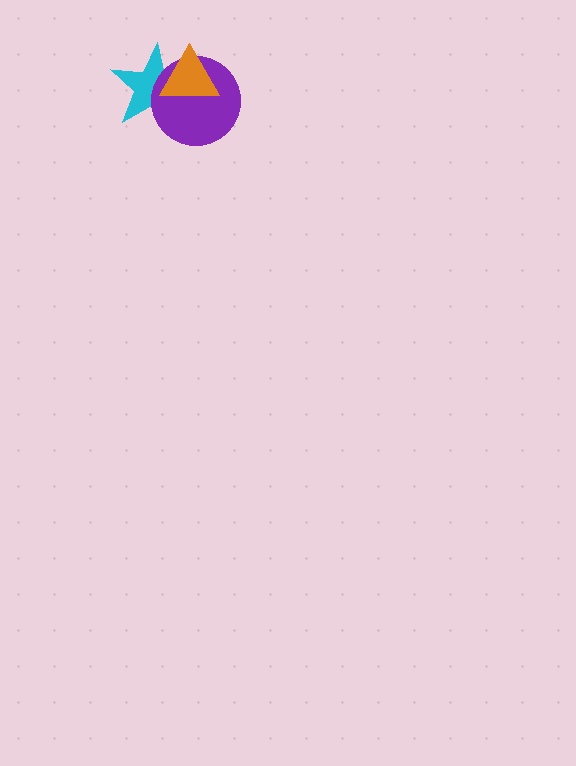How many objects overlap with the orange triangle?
2 objects overlap with the orange triangle.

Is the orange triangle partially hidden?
No, no other shape covers it.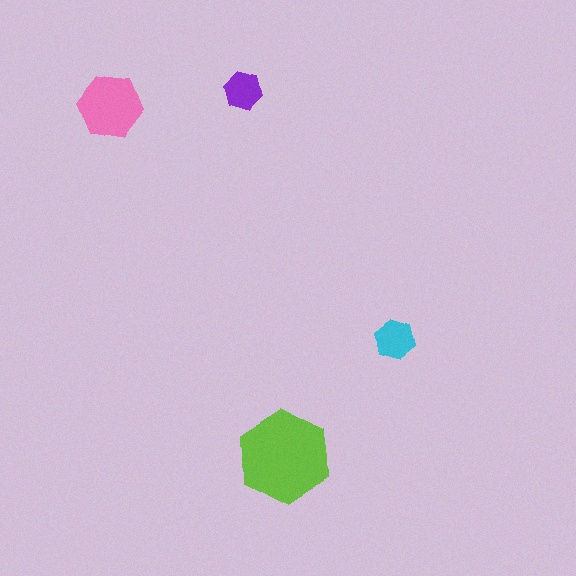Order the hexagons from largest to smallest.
the lime one, the pink one, the cyan one, the purple one.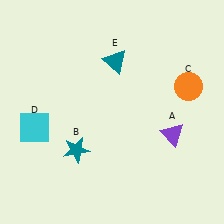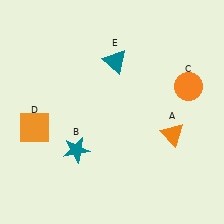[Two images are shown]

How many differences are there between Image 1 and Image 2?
There are 2 differences between the two images.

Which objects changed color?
A changed from purple to orange. D changed from cyan to orange.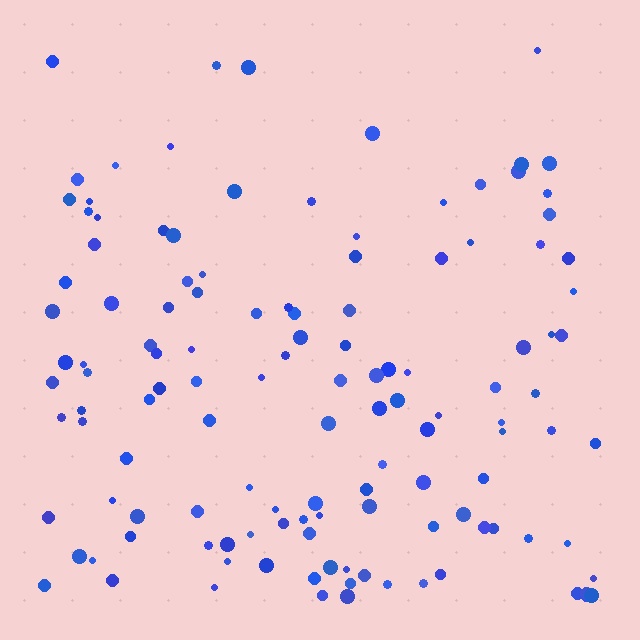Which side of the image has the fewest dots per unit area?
The top.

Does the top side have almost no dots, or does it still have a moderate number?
Still a moderate number, just noticeably fewer than the bottom.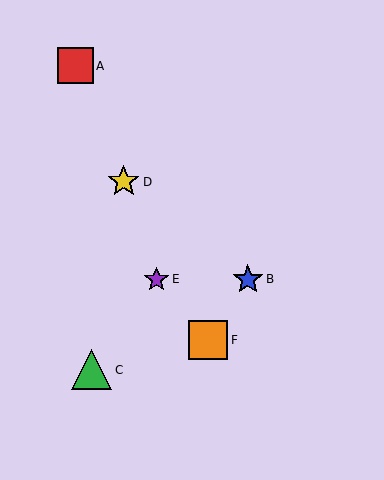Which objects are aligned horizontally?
Objects B, E are aligned horizontally.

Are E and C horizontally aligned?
No, E is at y≈279 and C is at y≈370.